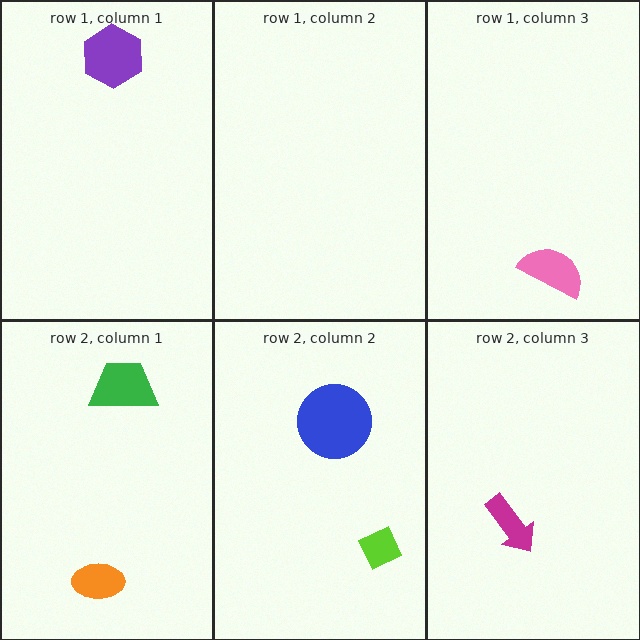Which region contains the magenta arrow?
The row 2, column 3 region.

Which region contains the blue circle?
The row 2, column 2 region.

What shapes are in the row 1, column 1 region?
The purple hexagon.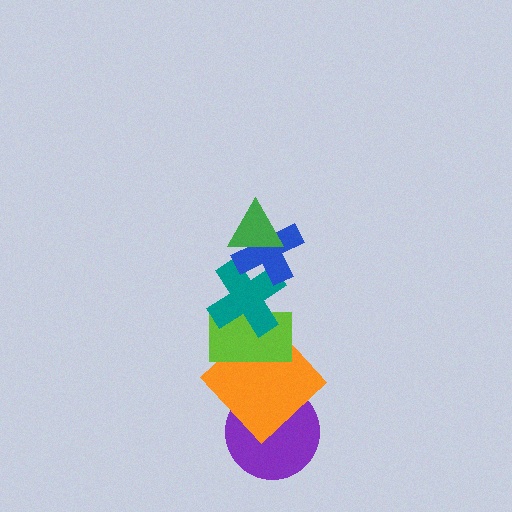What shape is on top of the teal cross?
The blue cross is on top of the teal cross.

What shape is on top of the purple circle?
The orange diamond is on top of the purple circle.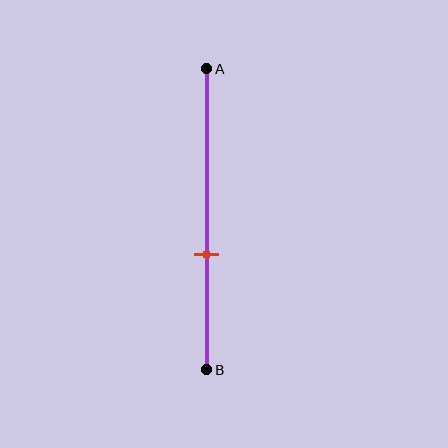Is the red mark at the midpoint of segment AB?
No, the mark is at about 60% from A, not at the 50% midpoint.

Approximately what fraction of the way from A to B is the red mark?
The red mark is approximately 60% of the way from A to B.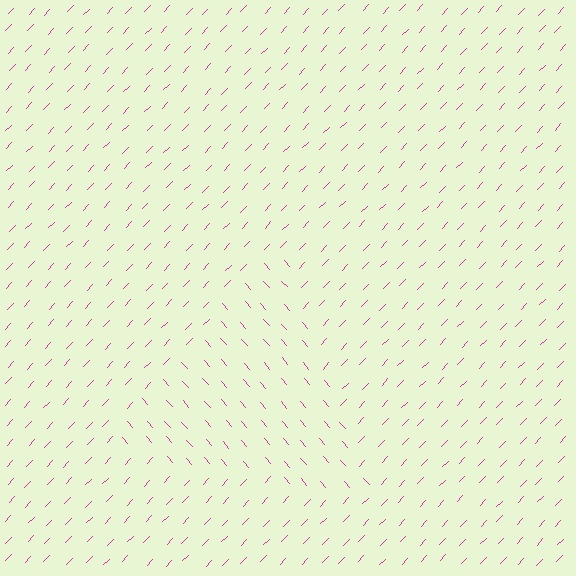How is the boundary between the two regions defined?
The boundary is defined purely by a change in line orientation (approximately 84 degrees difference). All lines are the same color and thickness.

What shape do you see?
I see a triangle.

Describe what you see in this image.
The image is filled with small magenta line segments. A triangle region in the image has lines oriented differently from the surrounding lines, creating a visible texture boundary.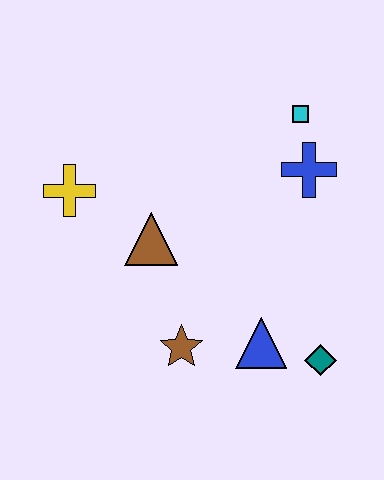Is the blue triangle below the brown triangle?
Yes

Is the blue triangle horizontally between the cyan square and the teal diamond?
No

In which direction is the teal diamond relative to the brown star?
The teal diamond is to the right of the brown star.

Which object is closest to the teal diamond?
The blue triangle is closest to the teal diamond.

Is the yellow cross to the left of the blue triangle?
Yes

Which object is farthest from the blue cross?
The yellow cross is farthest from the blue cross.